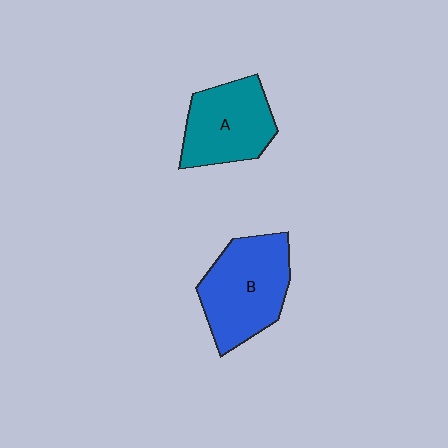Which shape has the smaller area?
Shape A (teal).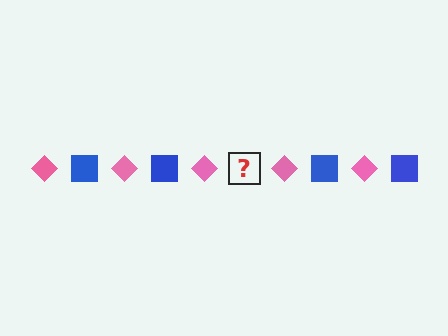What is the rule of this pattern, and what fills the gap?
The rule is that the pattern alternates between pink diamond and blue square. The gap should be filled with a blue square.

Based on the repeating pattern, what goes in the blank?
The blank should be a blue square.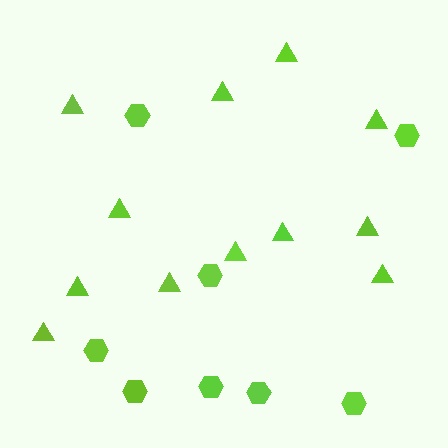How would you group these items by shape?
There are 2 groups: one group of triangles (12) and one group of hexagons (8).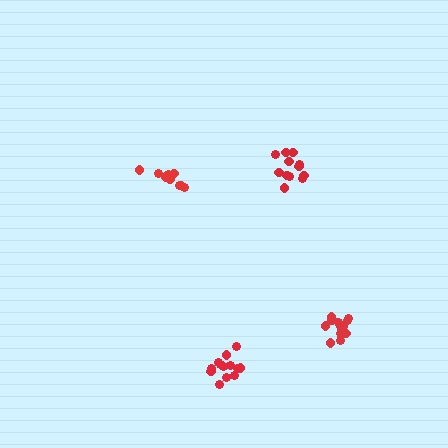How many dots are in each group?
Group 1: 13 dots, Group 2: 12 dots, Group 3: 12 dots, Group 4: 9 dots (46 total).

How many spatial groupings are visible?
There are 4 spatial groupings.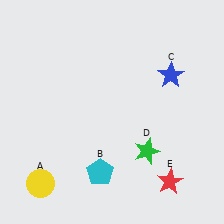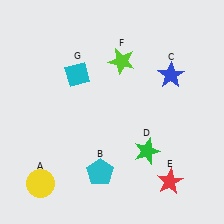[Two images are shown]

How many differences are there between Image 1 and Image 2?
There are 2 differences between the two images.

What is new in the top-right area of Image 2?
A lime star (F) was added in the top-right area of Image 2.